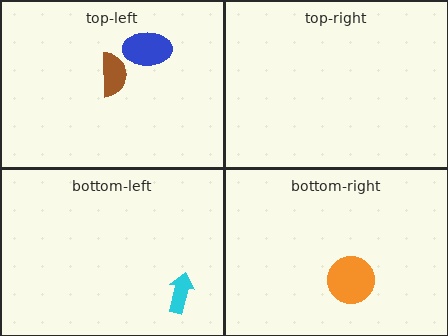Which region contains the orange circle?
The bottom-right region.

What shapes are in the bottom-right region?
The orange circle.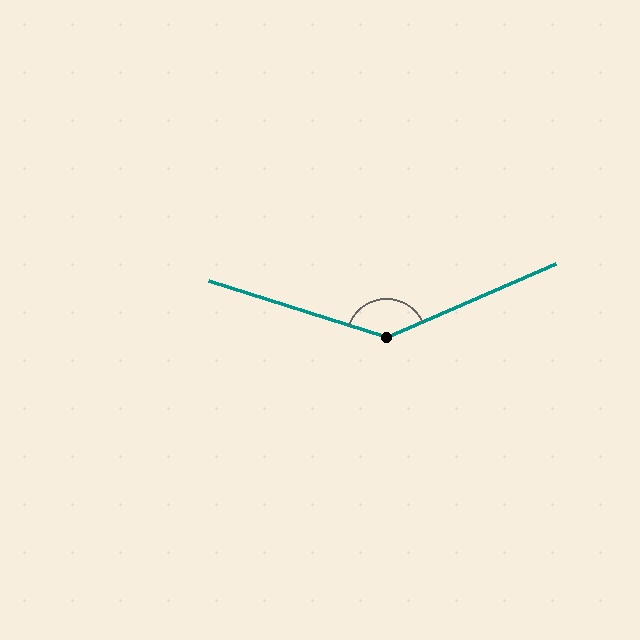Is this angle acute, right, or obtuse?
It is obtuse.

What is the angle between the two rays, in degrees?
Approximately 139 degrees.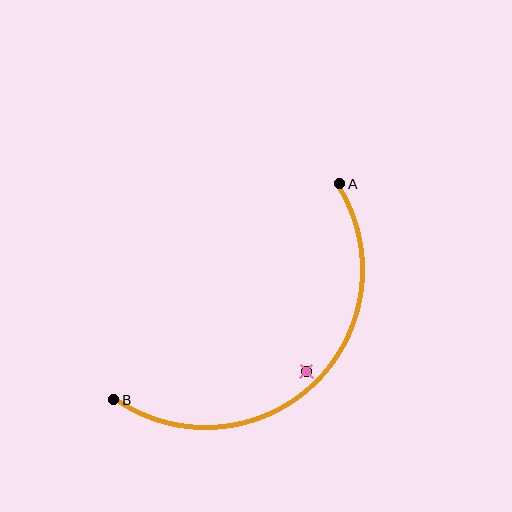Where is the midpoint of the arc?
The arc midpoint is the point on the curve farthest from the straight line joining A and B. It sits below and to the right of that line.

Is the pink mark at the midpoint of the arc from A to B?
No — the pink mark does not lie on the arc at all. It sits slightly inside the curve.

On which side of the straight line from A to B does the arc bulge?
The arc bulges below and to the right of the straight line connecting A and B.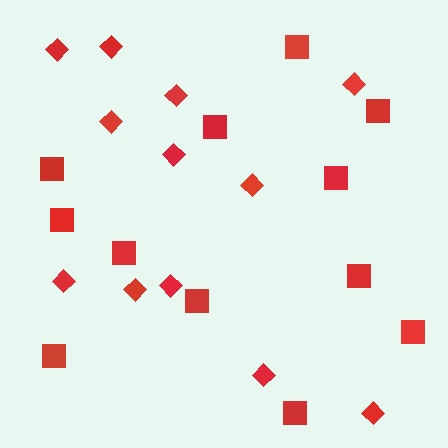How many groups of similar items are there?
There are 2 groups: one group of diamonds (12) and one group of squares (12).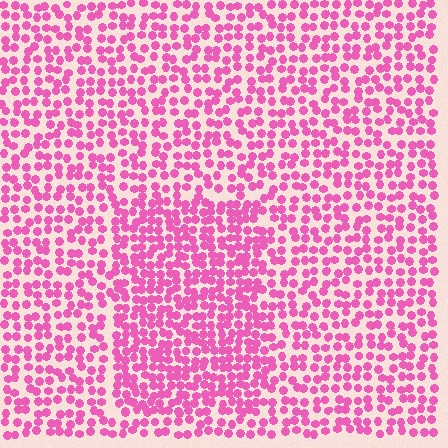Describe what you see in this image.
The image contains small pink elements arranged at two different densities. A rectangle-shaped region is visible where the elements are more densely packed than the surrounding area.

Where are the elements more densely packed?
The elements are more densely packed inside the rectangle boundary.